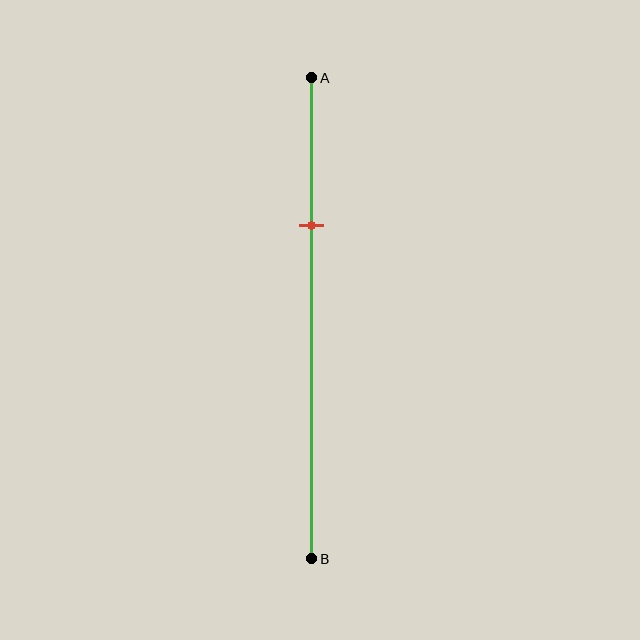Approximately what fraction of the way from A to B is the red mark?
The red mark is approximately 30% of the way from A to B.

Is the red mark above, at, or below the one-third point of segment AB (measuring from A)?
The red mark is approximately at the one-third point of segment AB.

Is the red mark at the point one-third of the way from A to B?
Yes, the mark is approximately at the one-third point.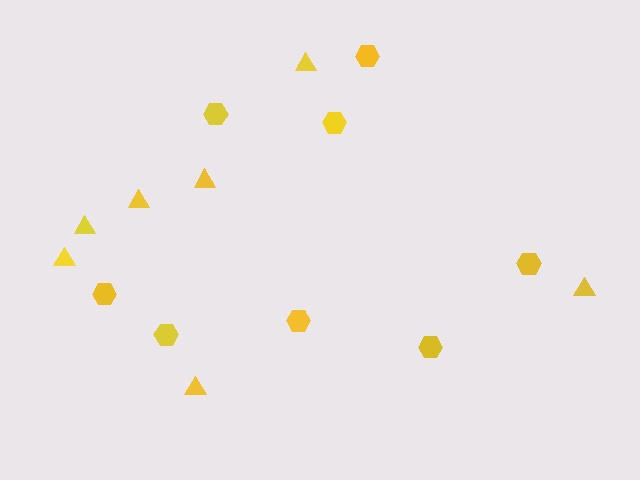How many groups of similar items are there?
There are 2 groups: one group of hexagons (8) and one group of triangles (7).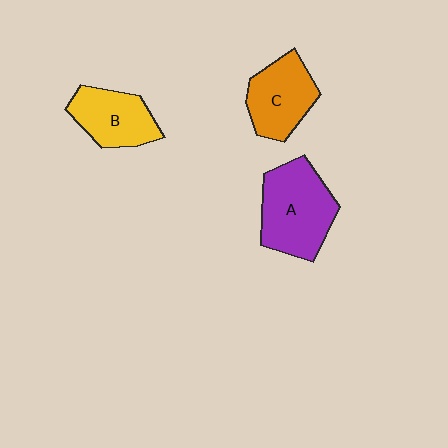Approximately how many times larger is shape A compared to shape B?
Approximately 1.4 times.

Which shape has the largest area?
Shape A (purple).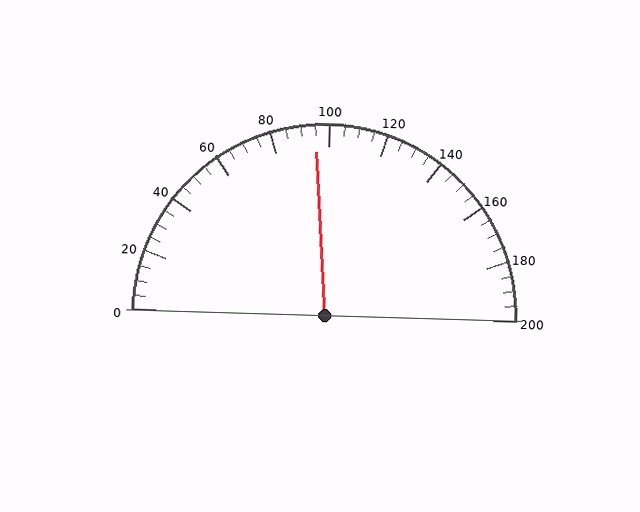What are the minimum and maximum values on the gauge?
The gauge ranges from 0 to 200.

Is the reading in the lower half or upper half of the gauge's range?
The reading is in the lower half of the range (0 to 200).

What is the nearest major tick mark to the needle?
The nearest major tick mark is 100.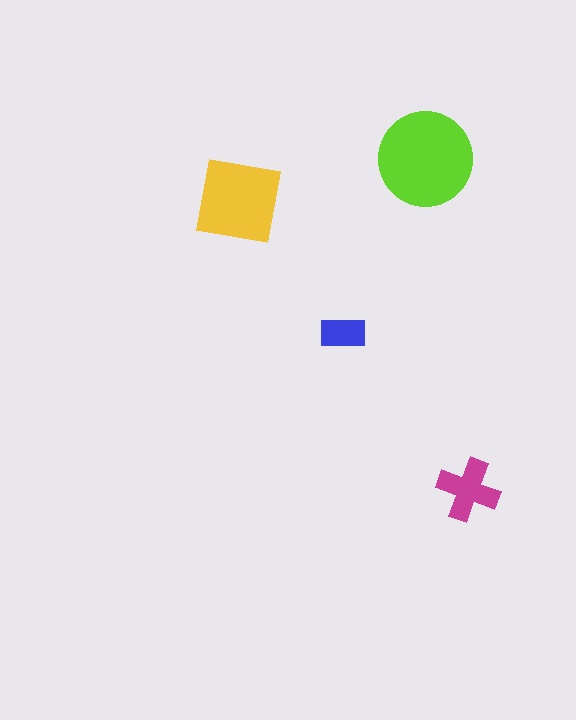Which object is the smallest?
The blue rectangle.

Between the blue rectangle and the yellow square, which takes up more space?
The yellow square.